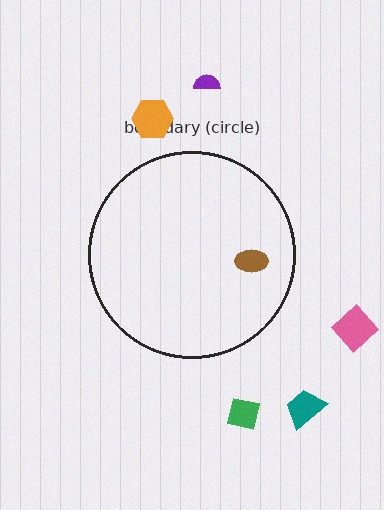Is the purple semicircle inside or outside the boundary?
Outside.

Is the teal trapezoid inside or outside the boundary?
Outside.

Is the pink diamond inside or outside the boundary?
Outside.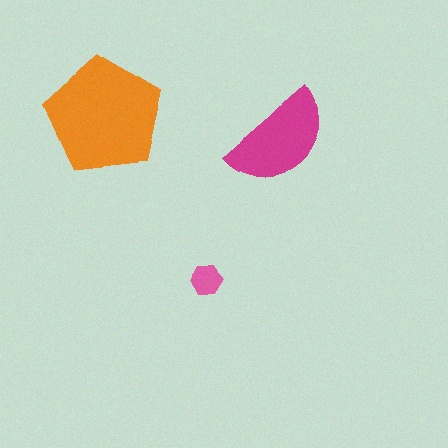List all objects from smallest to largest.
The pink hexagon, the magenta semicircle, the orange pentagon.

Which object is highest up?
The orange pentagon is topmost.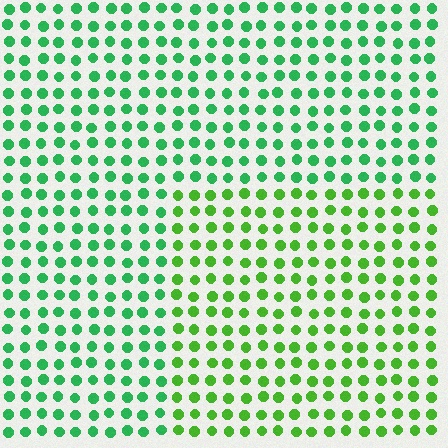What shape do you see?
I see a rectangle.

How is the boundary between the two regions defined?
The boundary is defined purely by a slight shift in hue (about 30 degrees). Spacing, size, and orientation are identical on both sides.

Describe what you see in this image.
The image is filled with small green elements in a uniform arrangement. A rectangle-shaped region is visible where the elements are tinted to a slightly different hue, forming a subtle color boundary.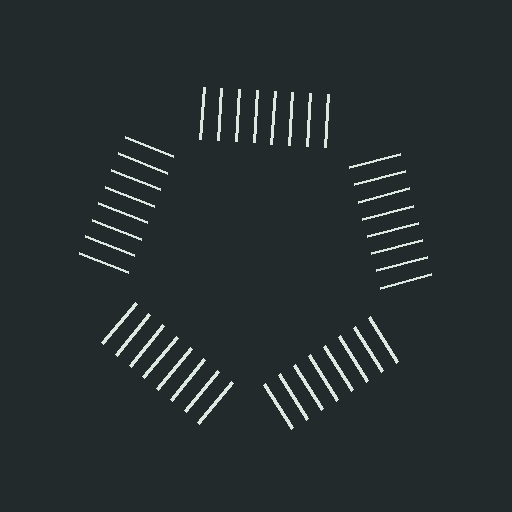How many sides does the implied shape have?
5 sides — the line-ends trace a pentagon.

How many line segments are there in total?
40 — 8 along each of the 5 edges.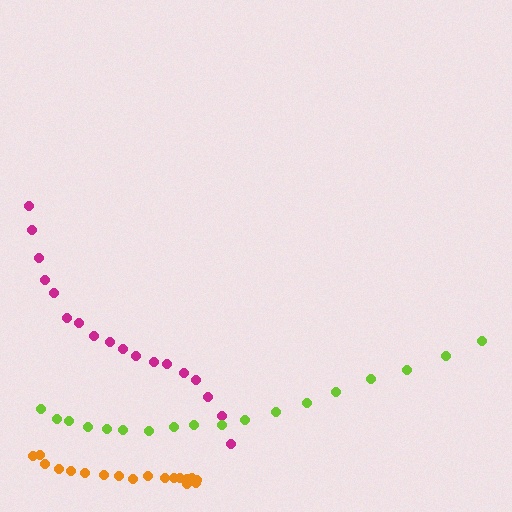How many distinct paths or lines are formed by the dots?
There are 3 distinct paths.